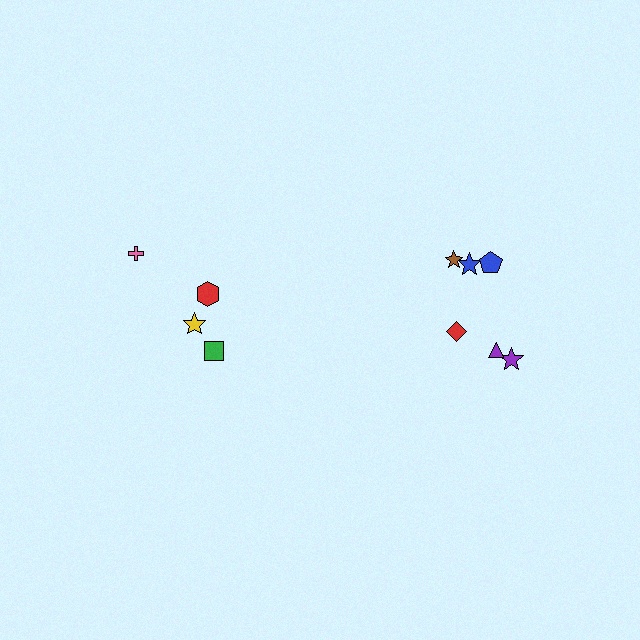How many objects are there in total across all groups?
There are 10 objects.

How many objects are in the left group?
There are 4 objects.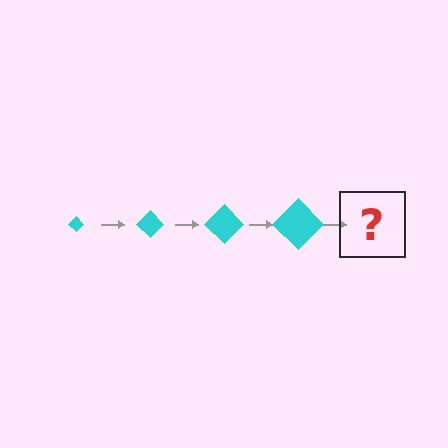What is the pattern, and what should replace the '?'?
The pattern is that the diamond gets progressively larger each step. The '?' should be a cyan diamond, larger than the previous one.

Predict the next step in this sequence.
The next step is a cyan diamond, larger than the previous one.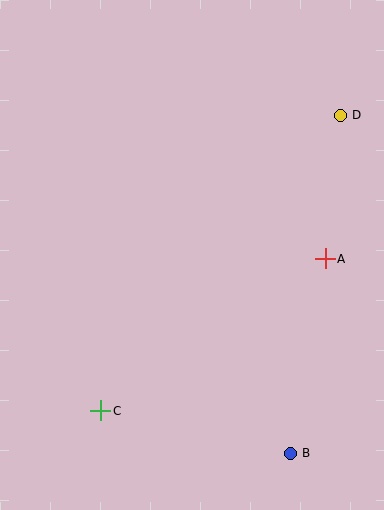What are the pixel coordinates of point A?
Point A is at (325, 259).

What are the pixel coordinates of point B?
Point B is at (290, 453).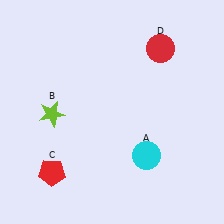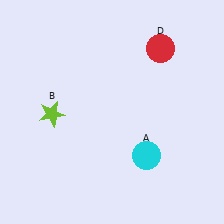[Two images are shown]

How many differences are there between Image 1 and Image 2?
There is 1 difference between the two images.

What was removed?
The red pentagon (C) was removed in Image 2.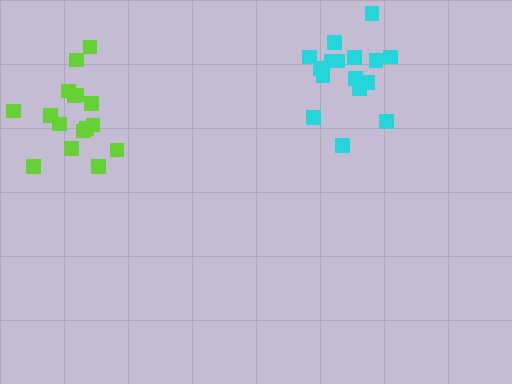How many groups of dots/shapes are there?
There are 2 groups.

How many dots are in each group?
Group 1: 16 dots, Group 2: 16 dots (32 total).